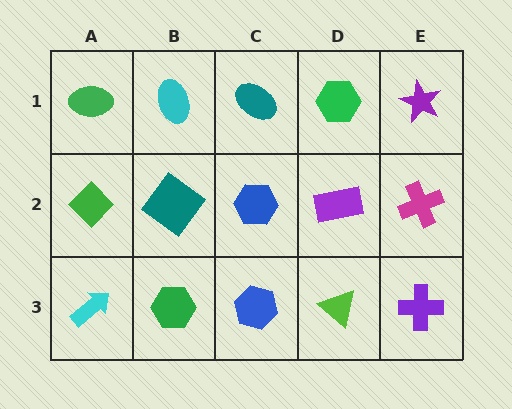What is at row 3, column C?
A blue hexagon.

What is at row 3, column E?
A purple cross.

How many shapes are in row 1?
5 shapes.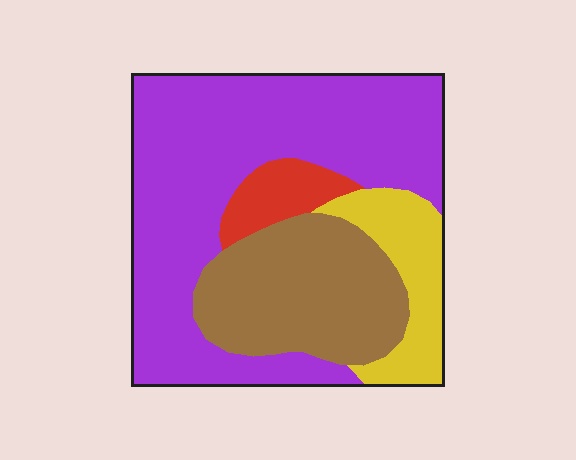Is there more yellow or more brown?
Brown.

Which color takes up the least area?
Red, at roughly 5%.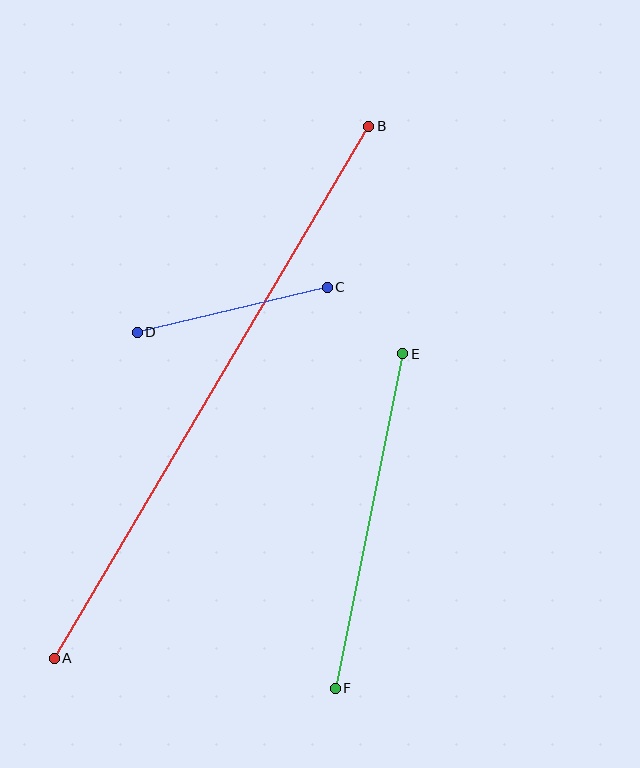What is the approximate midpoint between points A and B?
The midpoint is at approximately (212, 392) pixels.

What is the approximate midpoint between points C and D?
The midpoint is at approximately (232, 310) pixels.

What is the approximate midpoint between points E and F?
The midpoint is at approximately (369, 521) pixels.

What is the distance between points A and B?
The distance is approximately 618 pixels.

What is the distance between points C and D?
The distance is approximately 195 pixels.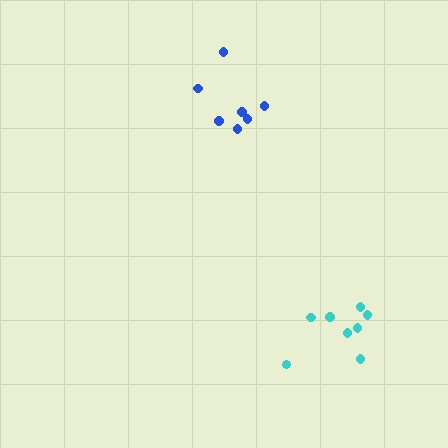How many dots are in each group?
Group 1: 8 dots, Group 2: 7 dots (15 total).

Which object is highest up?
The blue cluster is topmost.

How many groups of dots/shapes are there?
There are 2 groups.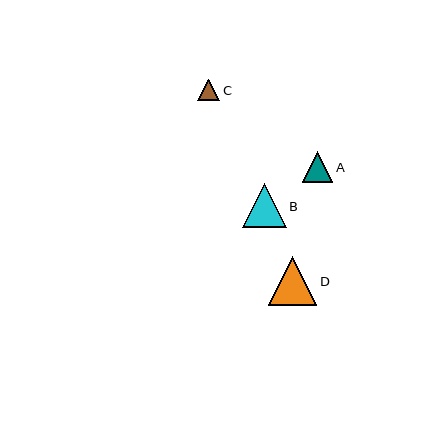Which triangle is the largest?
Triangle D is the largest with a size of approximately 49 pixels.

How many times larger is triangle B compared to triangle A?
Triangle B is approximately 1.4 times the size of triangle A.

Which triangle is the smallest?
Triangle C is the smallest with a size of approximately 22 pixels.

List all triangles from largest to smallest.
From largest to smallest: D, B, A, C.